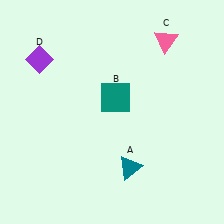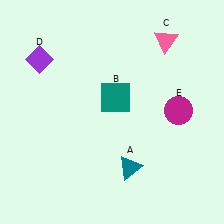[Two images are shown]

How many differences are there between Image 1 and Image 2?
There is 1 difference between the two images.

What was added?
A magenta circle (E) was added in Image 2.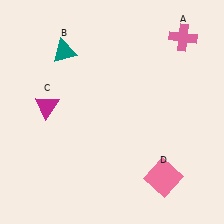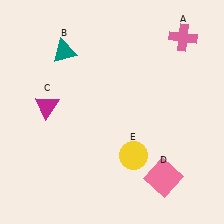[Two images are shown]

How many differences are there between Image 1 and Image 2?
There is 1 difference between the two images.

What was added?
A yellow circle (E) was added in Image 2.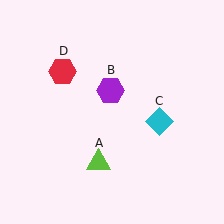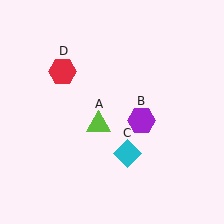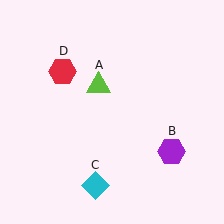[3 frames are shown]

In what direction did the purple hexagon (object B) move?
The purple hexagon (object B) moved down and to the right.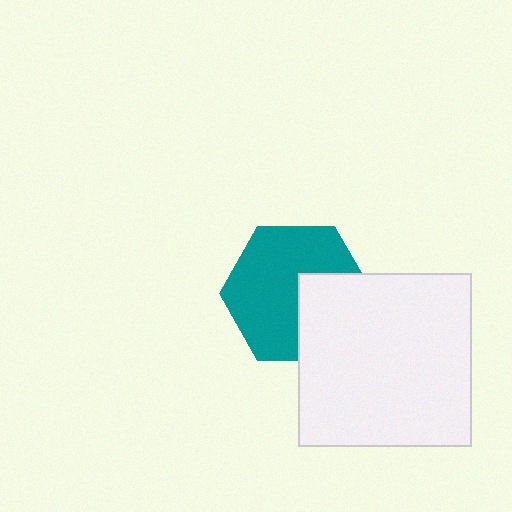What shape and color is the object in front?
The object in front is a white square.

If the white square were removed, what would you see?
You would see the complete teal hexagon.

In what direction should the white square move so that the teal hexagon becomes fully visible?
The white square should move toward the lower-right. That is the shortest direction to clear the overlap and leave the teal hexagon fully visible.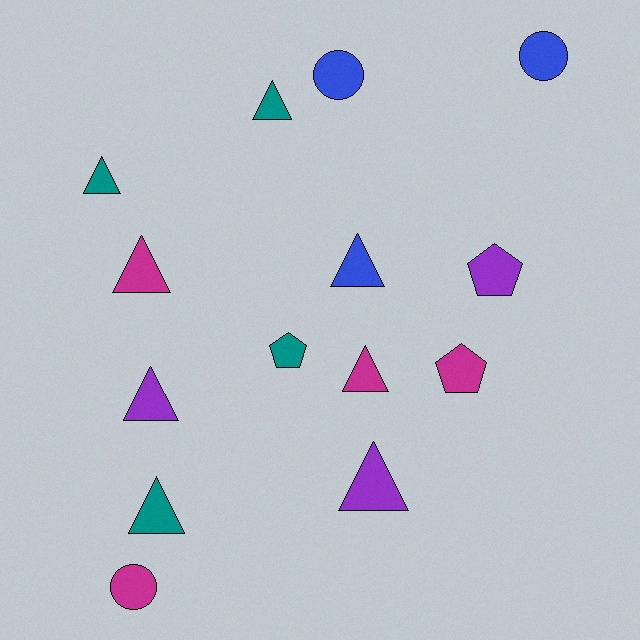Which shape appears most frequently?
Triangle, with 8 objects.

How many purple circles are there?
There are no purple circles.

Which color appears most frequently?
Teal, with 4 objects.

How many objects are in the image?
There are 14 objects.